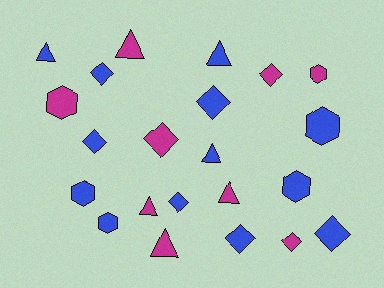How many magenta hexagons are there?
There are 2 magenta hexagons.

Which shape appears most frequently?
Diamond, with 9 objects.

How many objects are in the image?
There are 22 objects.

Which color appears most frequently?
Blue, with 13 objects.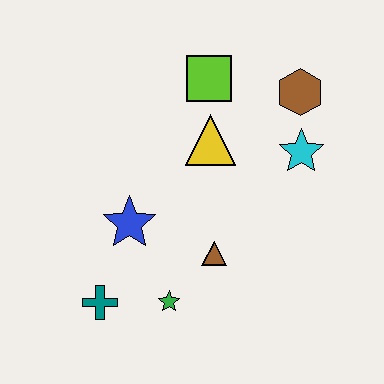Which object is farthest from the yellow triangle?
The teal cross is farthest from the yellow triangle.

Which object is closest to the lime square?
The yellow triangle is closest to the lime square.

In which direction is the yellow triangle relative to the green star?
The yellow triangle is above the green star.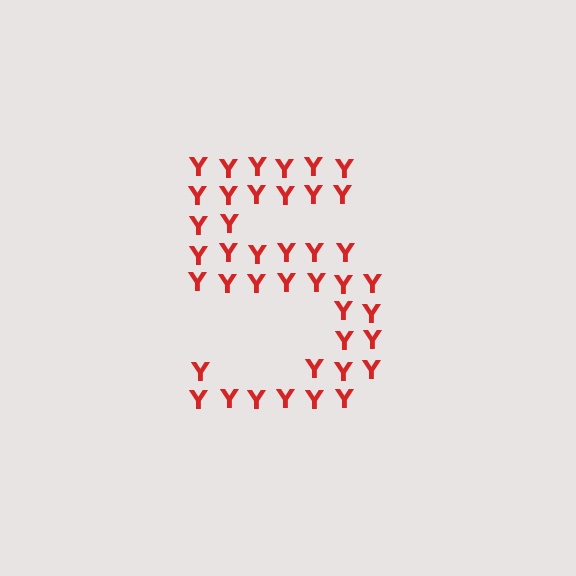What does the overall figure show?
The overall figure shows the digit 5.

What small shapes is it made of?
It is made of small letter Y's.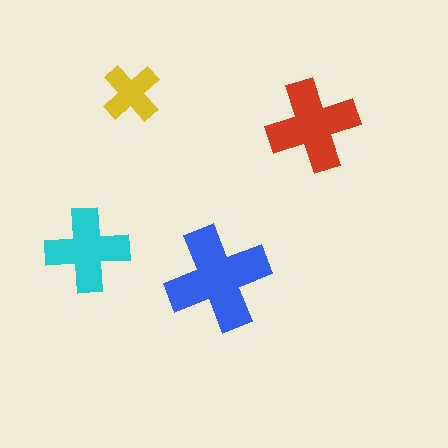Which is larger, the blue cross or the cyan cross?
The blue one.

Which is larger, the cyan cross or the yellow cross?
The cyan one.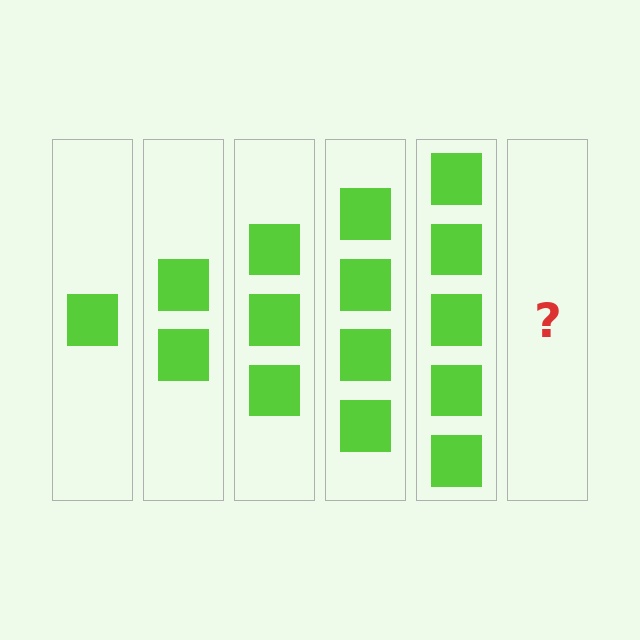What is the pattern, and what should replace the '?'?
The pattern is that each step adds one more square. The '?' should be 6 squares.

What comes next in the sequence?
The next element should be 6 squares.